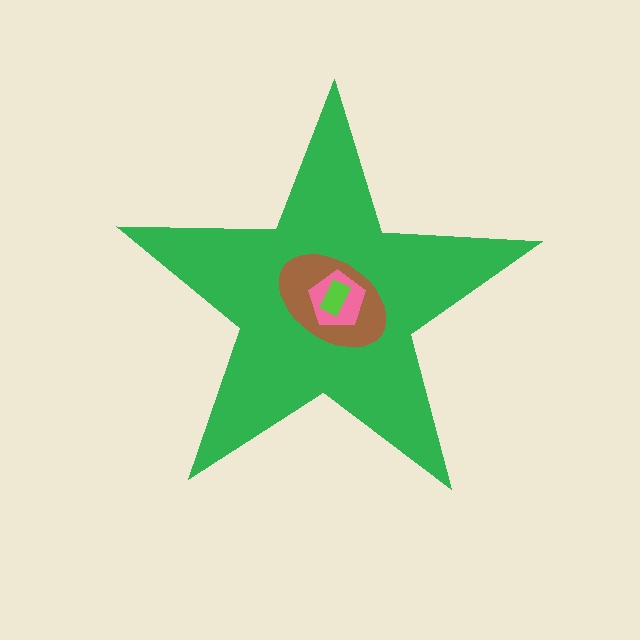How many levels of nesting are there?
4.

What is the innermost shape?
The lime rectangle.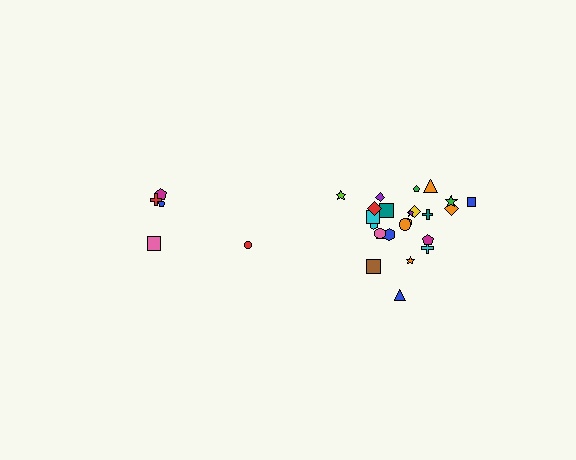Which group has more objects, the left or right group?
The right group.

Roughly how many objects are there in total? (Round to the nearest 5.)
Roughly 30 objects in total.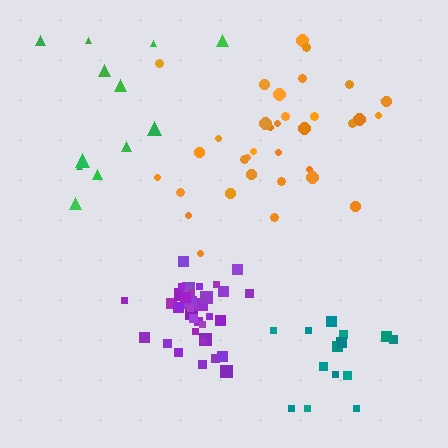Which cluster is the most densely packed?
Purple.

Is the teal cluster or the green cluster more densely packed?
Teal.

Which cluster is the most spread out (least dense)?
Green.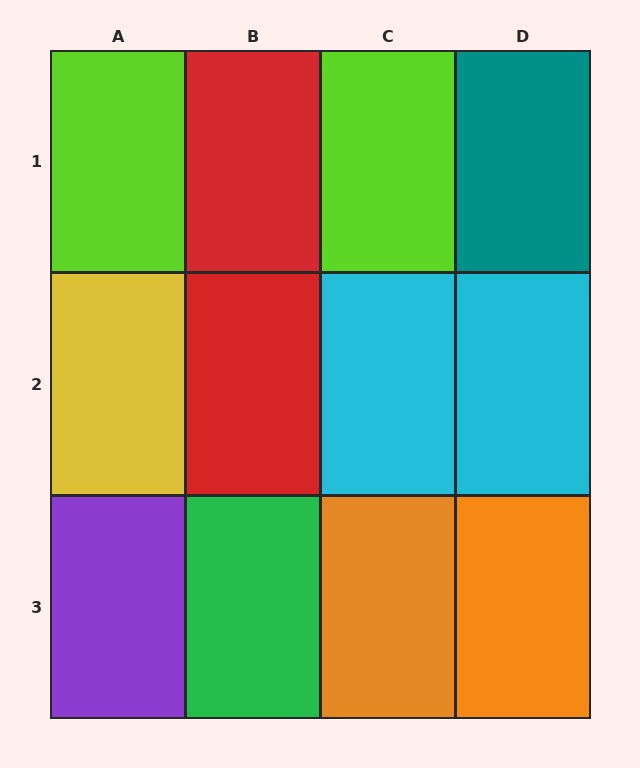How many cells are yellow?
1 cell is yellow.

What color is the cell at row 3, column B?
Green.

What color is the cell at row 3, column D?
Orange.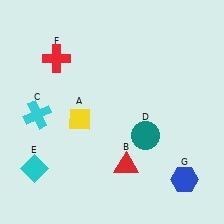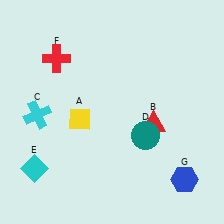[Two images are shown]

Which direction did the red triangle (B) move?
The red triangle (B) moved up.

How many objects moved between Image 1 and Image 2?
1 object moved between the two images.